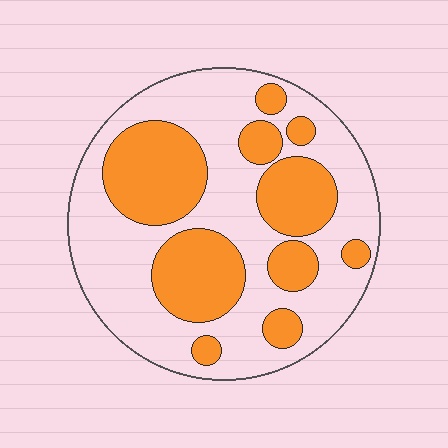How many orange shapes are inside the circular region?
10.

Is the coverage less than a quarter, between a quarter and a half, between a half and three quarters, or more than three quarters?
Between a quarter and a half.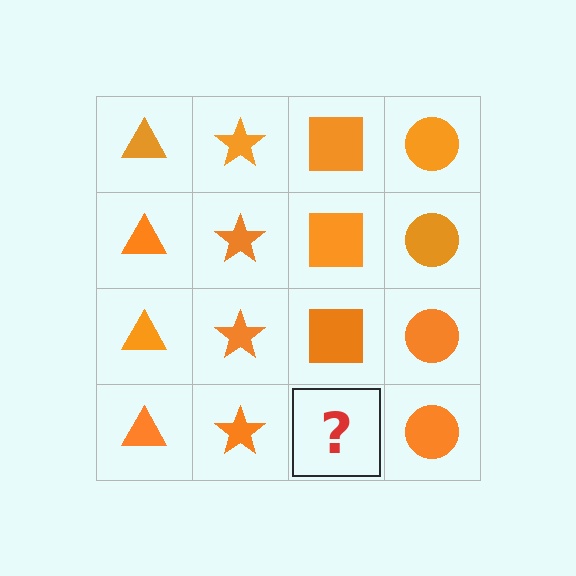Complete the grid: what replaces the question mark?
The question mark should be replaced with an orange square.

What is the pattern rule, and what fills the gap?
The rule is that each column has a consistent shape. The gap should be filled with an orange square.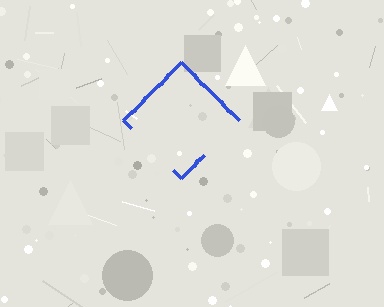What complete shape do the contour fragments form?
The contour fragments form a diamond.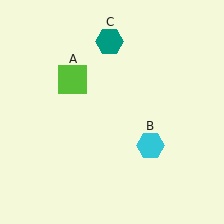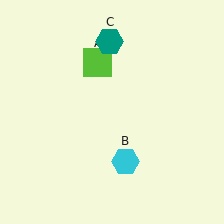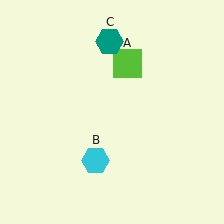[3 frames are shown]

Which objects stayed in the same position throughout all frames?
Teal hexagon (object C) remained stationary.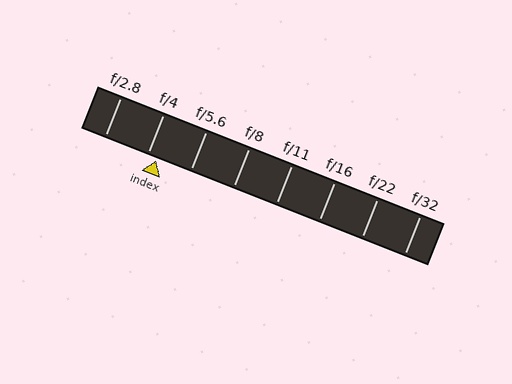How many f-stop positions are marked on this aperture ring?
There are 8 f-stop positions marked.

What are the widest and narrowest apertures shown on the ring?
The widest aperture shown is f/2.8 and the narrowest is f/32.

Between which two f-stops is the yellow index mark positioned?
The index mark is between f/4 and f/5.6.